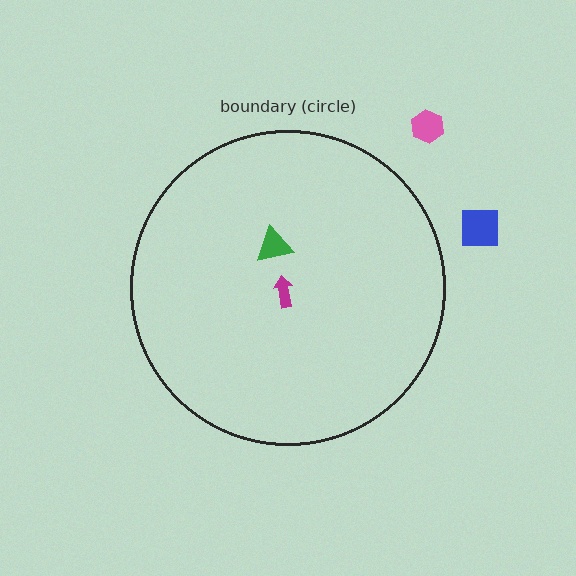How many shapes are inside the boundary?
2 inside, 2 outside.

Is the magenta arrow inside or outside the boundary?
Inside.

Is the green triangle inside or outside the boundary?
Inside.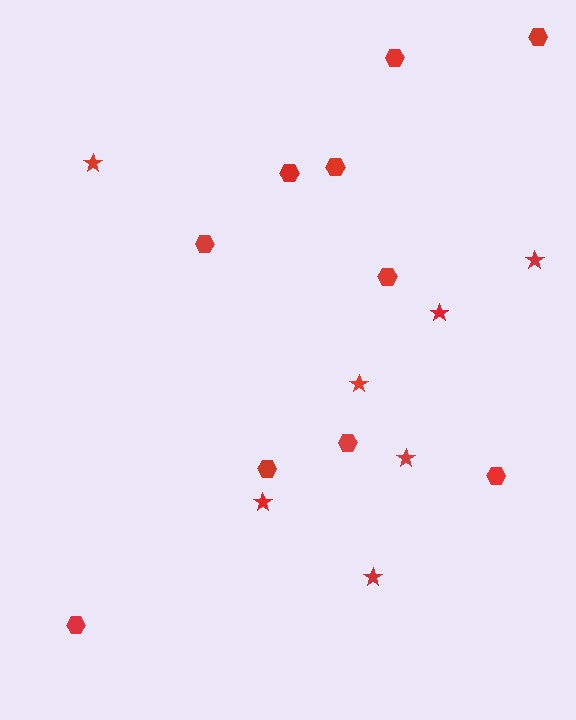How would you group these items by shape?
There are 2 groups: one group of hexagons (10) and one group of stars (7).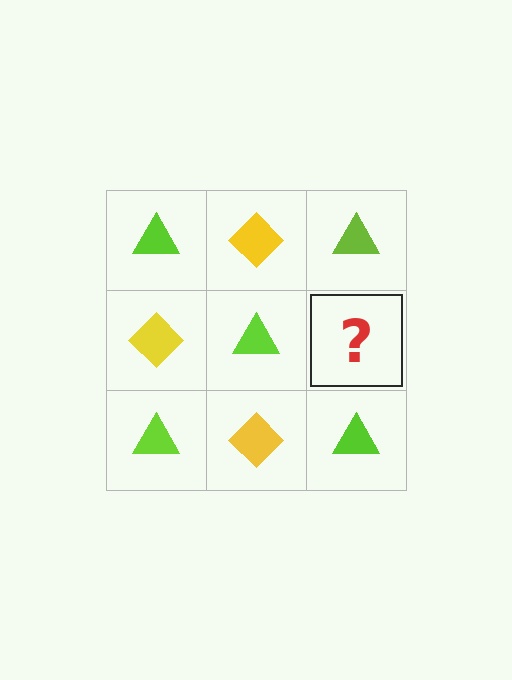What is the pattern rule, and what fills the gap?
The rule is that it alternates lime triangle and yellow diamond in a checkerboard pattern. The gap should be filled with a yellow diamond.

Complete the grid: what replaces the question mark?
The question mark should be replaced with a yellow diamond.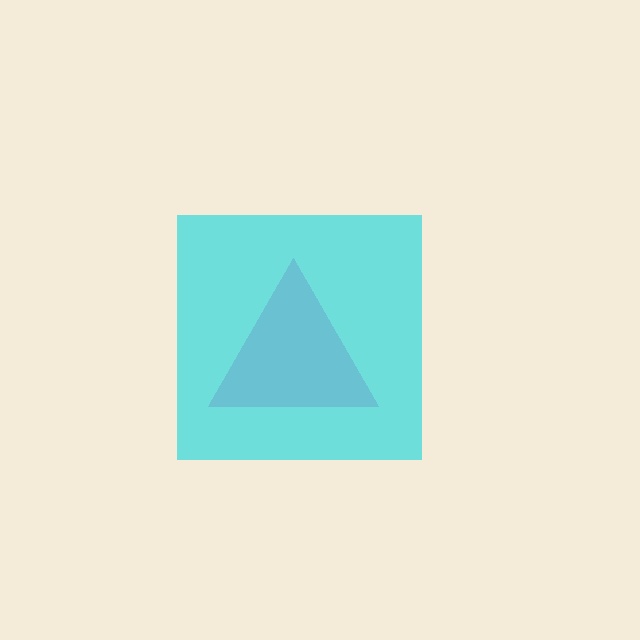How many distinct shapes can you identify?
There are 2 distinct shapes: a magenta triangle, a cyan square.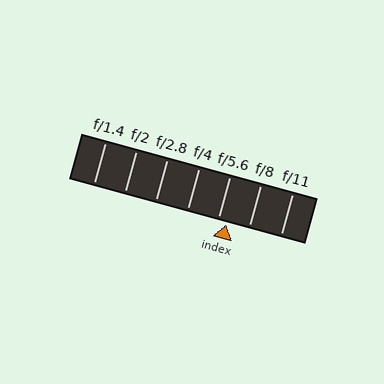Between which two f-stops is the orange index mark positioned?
The index mark is between f/5.6 and f/8.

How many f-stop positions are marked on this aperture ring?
There are 7 f-stop positions marked.